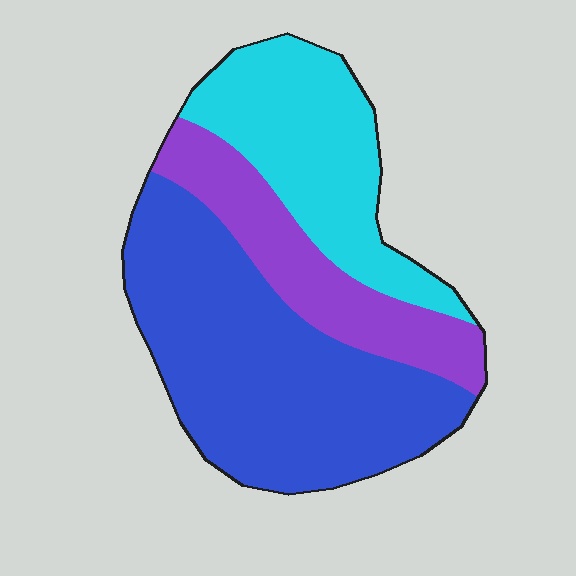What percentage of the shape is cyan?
Cyan covers roughly 30% of the shape.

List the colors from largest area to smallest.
From largest to smallest: blue, cyan, purple.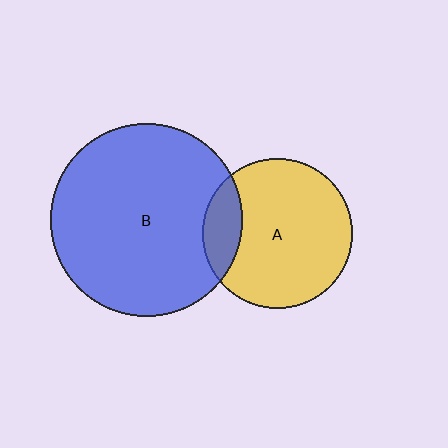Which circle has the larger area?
Circle B (blue).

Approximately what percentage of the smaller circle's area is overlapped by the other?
Approximately 15%.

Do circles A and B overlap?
Yes.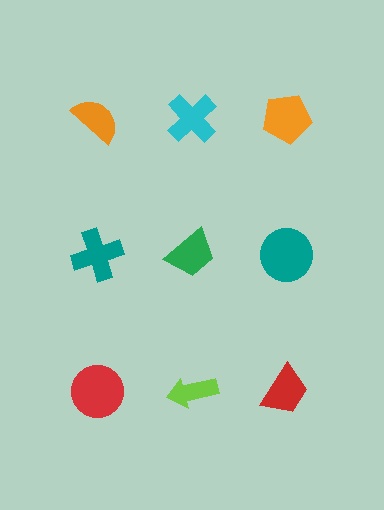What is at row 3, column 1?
A red circle.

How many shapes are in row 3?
3 shapes.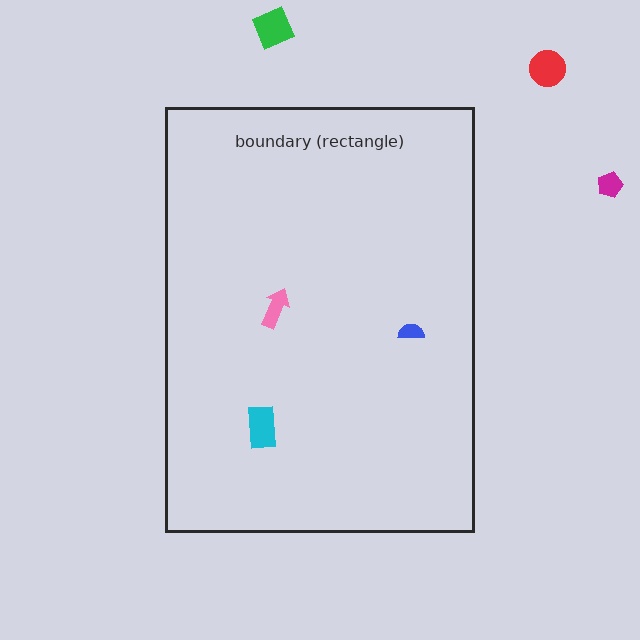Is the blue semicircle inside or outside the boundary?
Inside.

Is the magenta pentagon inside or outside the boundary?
Outside.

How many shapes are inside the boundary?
3 inside, 3 outside.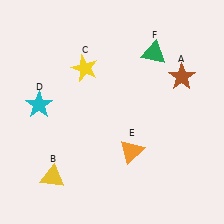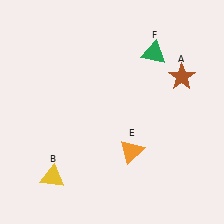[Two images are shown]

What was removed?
The cyan star (D), the yellow star (C) were removed in Image 2.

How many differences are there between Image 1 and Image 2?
There are 2 differences between the two images.